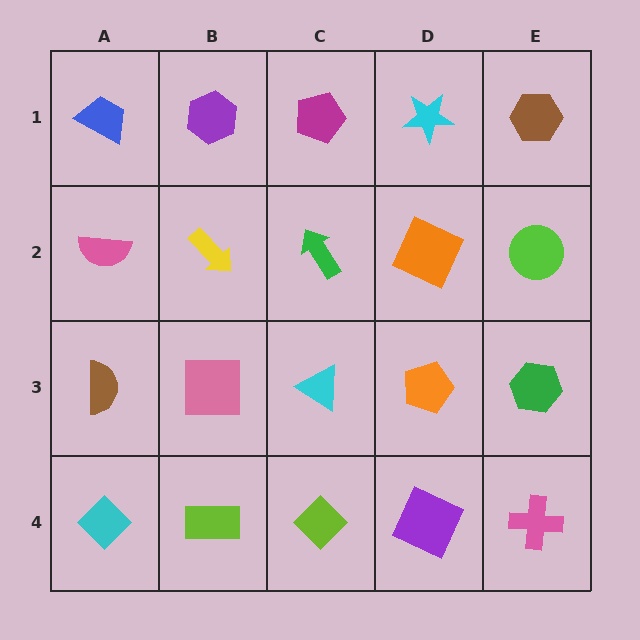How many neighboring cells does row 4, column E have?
2.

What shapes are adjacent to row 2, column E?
A brown hexagon (row 1, column E), a green hexagon (row 3, column E), an orange square (row 2, column D).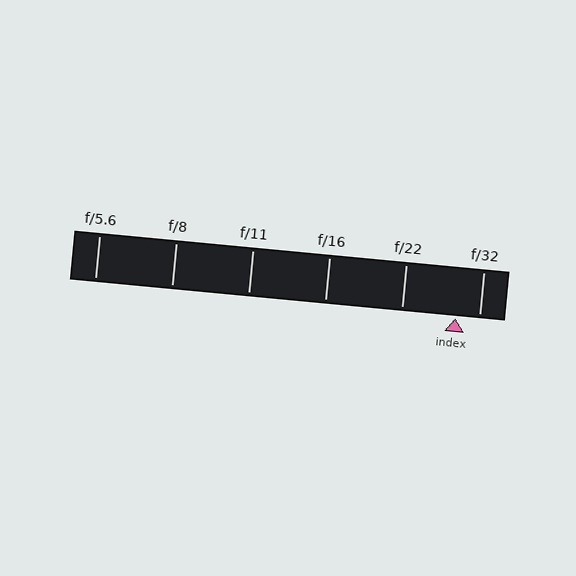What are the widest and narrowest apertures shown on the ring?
The widest aperture shown is f/5.6 and the narrowest is f/32.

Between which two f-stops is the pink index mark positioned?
The index mark is between f/22 and f/32.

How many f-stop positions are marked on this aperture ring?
There are 6 f-stop positions marked.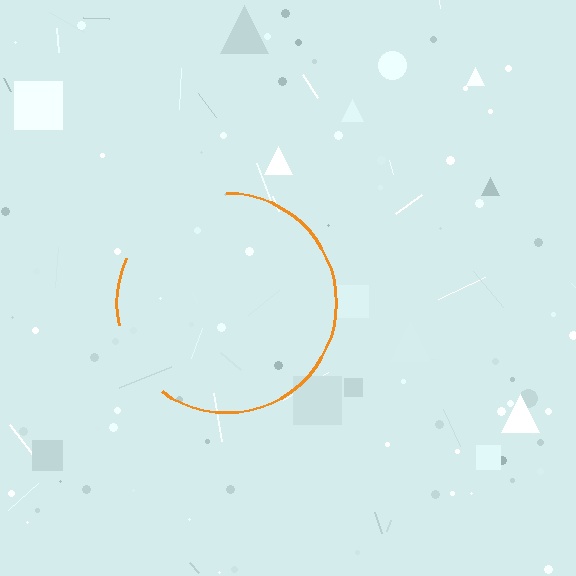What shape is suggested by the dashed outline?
The dashed outline suggests a circle.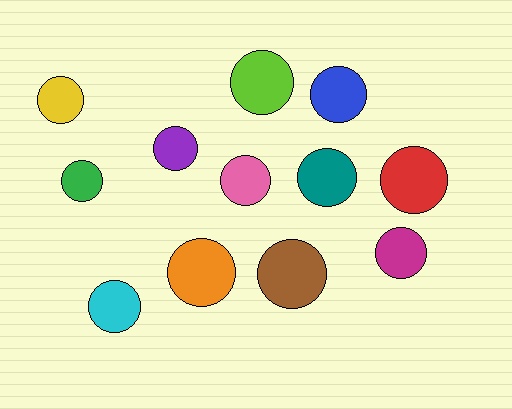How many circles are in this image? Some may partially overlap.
There are 12 circles.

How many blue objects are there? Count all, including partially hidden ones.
There is 1 blue object.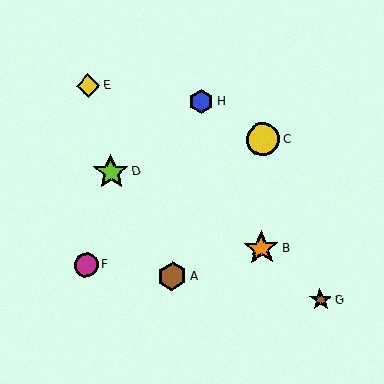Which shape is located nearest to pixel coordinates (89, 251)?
The magenta circle (labeled F) at (86, 265) is nearest to that location.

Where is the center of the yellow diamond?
The center of the yellow diamond is at (88, 86).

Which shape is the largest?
The lime star (labeled D) is the largest.